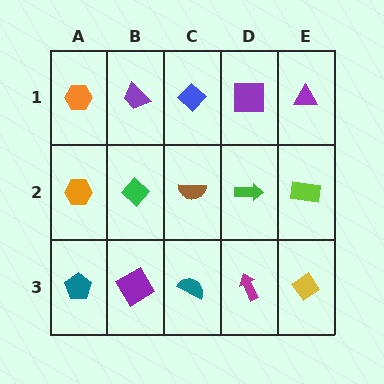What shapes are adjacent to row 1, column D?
A green arrow (row 2, column D), a blue diamond (row 1, column C), a purple triangle (row 1, column E).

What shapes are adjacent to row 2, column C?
A blue diamond (row 1, column C), a teal semicircle (row 3, column C), a green diamond (row 2, column B), a green arrow (row 2, column D).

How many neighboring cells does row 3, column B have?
3.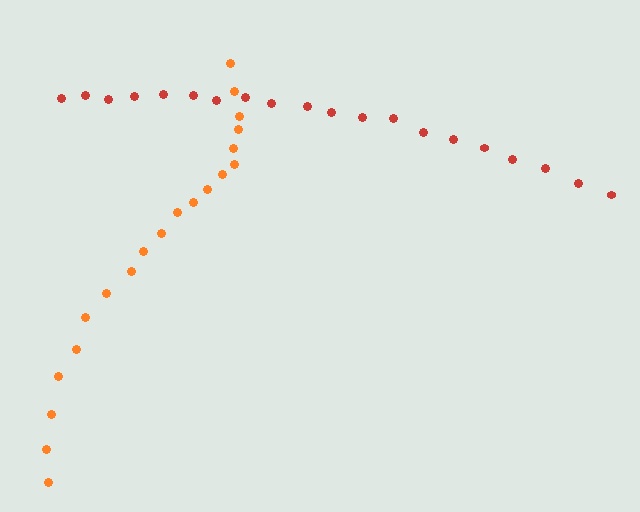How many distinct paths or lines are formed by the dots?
There are 2 distinct paths.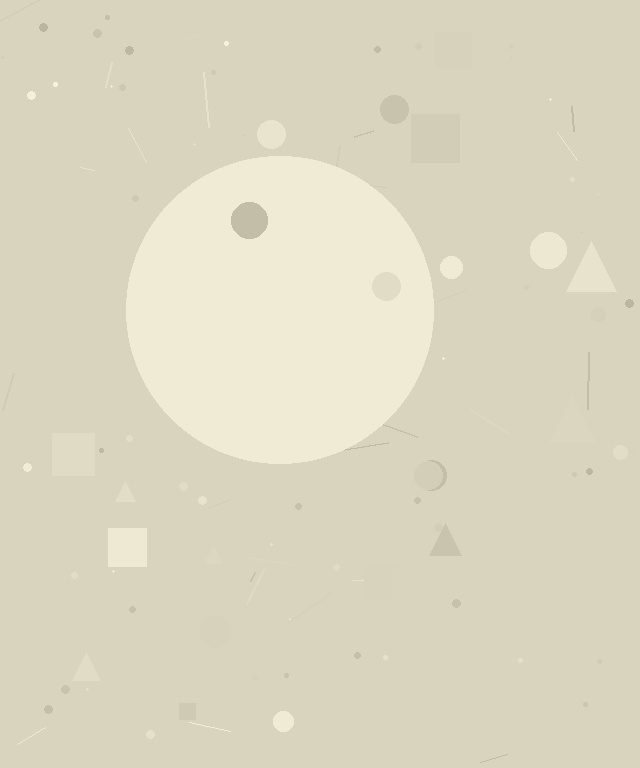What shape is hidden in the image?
A circle is hidden in the image.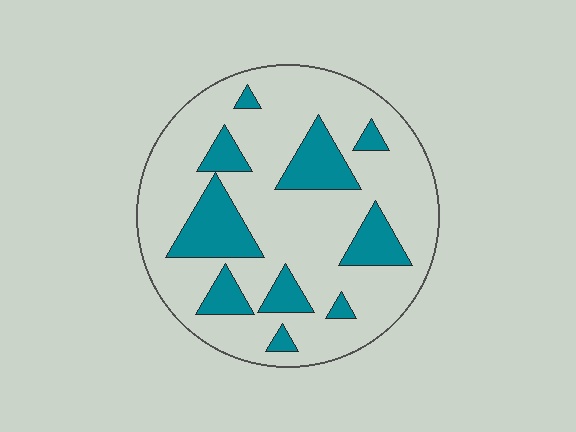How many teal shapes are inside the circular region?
10.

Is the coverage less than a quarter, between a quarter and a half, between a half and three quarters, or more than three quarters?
Less than a quarter.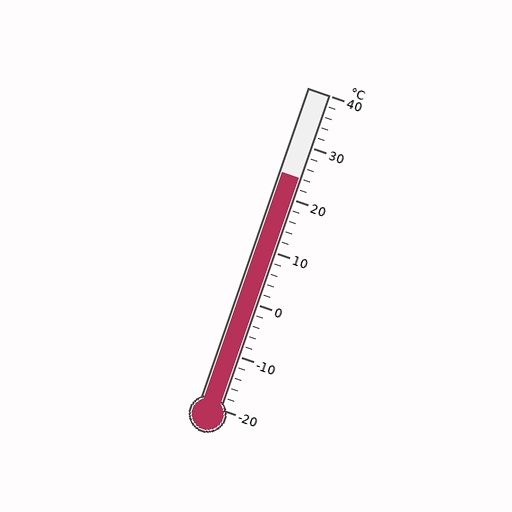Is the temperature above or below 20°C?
The temperature is above 20°C.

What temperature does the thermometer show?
The thermometer shows approximately 24°C.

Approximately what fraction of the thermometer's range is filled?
The thermometer is filled to approximately 75% of its range.